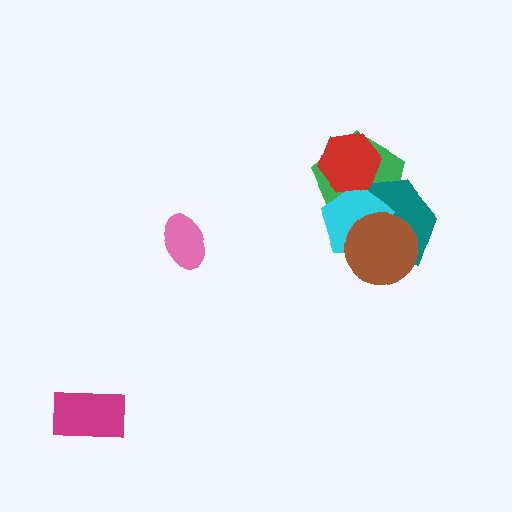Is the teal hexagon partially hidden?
Yes, it is partially covered by another shape.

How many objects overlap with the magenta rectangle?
0 objects overlap with the magenta rectangle.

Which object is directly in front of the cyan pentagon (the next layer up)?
The brown circle is directly in front of the cyan pentagon.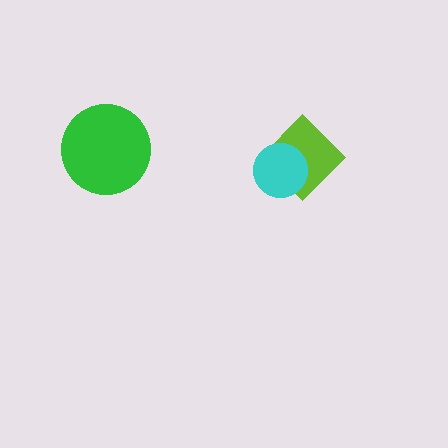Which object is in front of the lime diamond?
The cyan circle is in front of the lime diamond.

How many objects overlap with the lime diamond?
1 object overlaps with the lime diamond.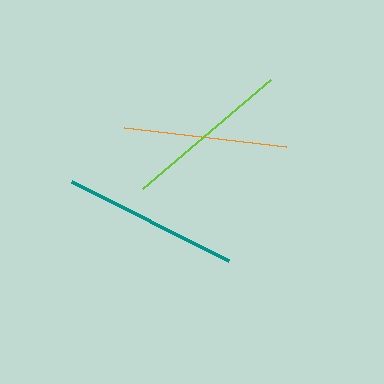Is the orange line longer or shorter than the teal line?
The teal line is longer than the orange line.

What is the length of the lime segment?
The lime segment is approximately 169 pixels long.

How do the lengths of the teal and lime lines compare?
The teal and lime lines are approximately the same length.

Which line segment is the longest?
The teal line is the longest at approximately 176 pixels.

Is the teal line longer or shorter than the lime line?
The teal line is longer than the lime line.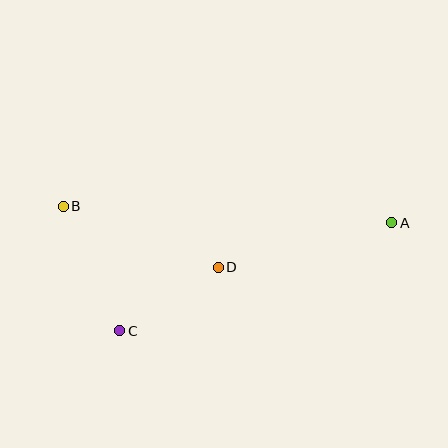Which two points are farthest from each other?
Points A and B are farthest from each other.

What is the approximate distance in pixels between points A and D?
The distance between A and D is approximately 179 pixels.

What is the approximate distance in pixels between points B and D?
The distance between B and D is approximately 166 pixels.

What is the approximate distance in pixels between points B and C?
The distance between B and C is approximately 137 pixels.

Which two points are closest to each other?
Points C and D are closest to each other.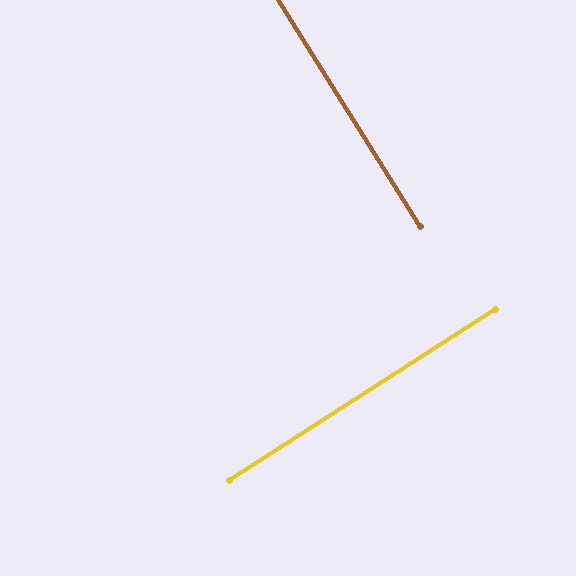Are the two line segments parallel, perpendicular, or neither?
Perpendicular — they meet at approximately 89°.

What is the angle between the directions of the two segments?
Approximately 89 degrees.